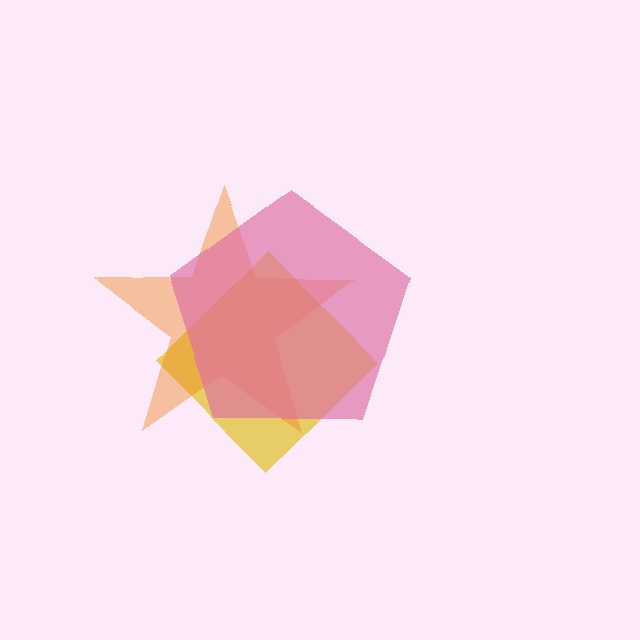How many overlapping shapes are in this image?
There are 3 overlapping shapes in the image.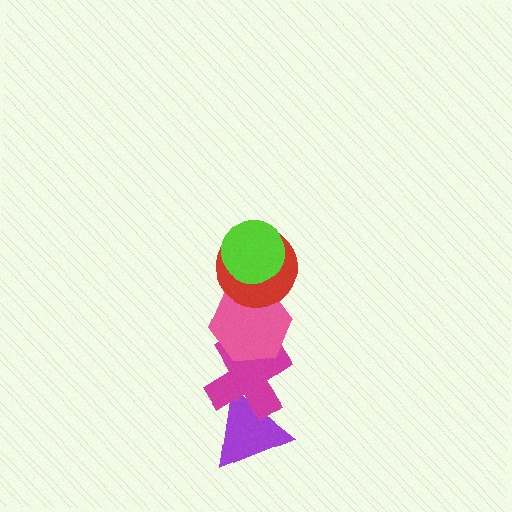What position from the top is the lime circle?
The lime circle is 1st from the top.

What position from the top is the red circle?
The red circle is 2nd from the top.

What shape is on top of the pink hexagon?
The red circle is on top of the pink hexagon.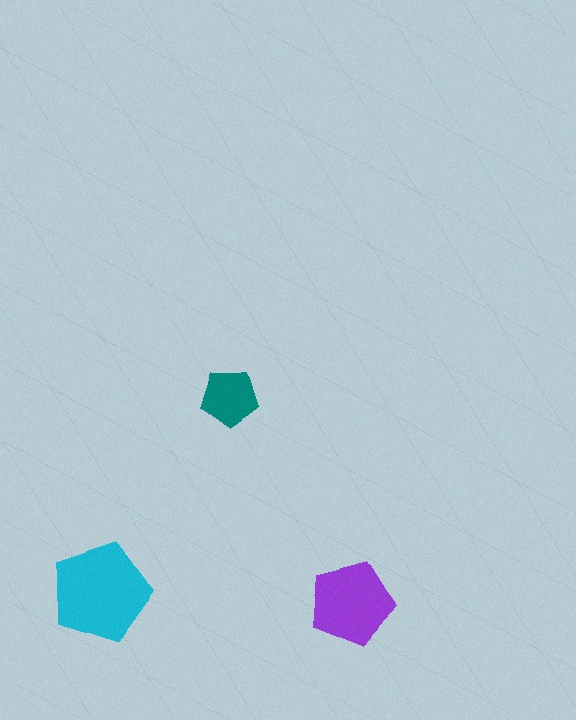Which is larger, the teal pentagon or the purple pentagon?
The purple one.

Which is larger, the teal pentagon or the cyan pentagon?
The cyan one.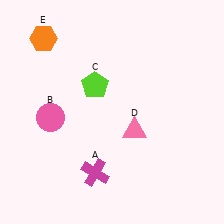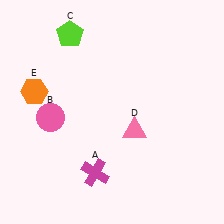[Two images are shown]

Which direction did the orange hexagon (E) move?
The orange hexagon (E) moved down.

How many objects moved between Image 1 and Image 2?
2 objects moved between the two images.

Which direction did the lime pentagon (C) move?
The lime pentagon (C) moved up.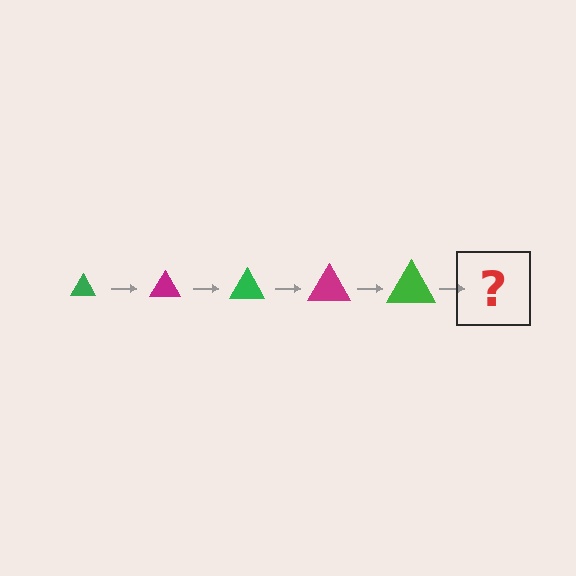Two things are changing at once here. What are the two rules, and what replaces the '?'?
The two rules are that the triangle grows larger each step and the color cycles through green and magenta. The '?' should be a magenta triangle, larger than the previous one.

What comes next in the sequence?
The next element should be a magenta triangle, larger than the previous one.